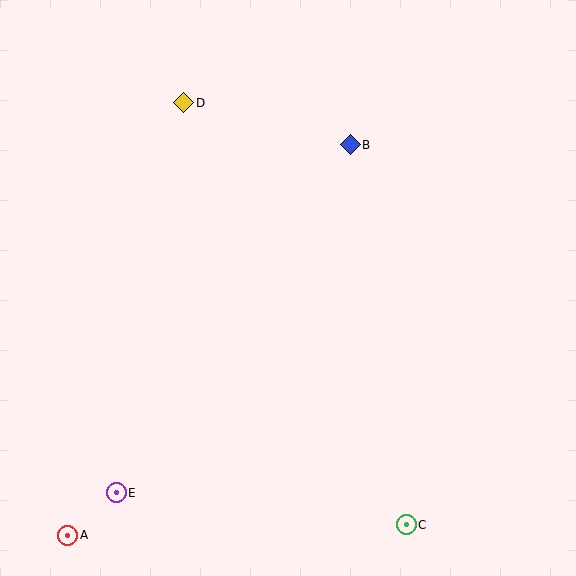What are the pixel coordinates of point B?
Point B is at (350, 145).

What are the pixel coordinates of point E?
Point E is at (116, 493).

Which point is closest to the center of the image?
Point B at (350, 145) is closest to the center.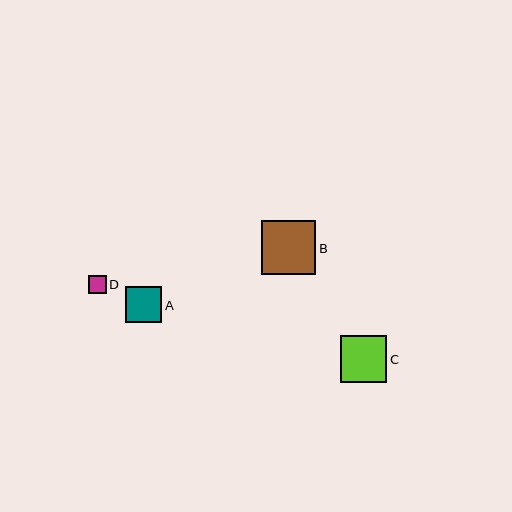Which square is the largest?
Square B is the largest with a size of approximately 54 pixels.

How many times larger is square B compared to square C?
Square B is approximately 1.2 times the size of square C.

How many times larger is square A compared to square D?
Square A is approximately 2.0 times the size of square D.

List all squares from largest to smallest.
From largest to smallest: B, C, A, D.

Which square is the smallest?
Square D is the smallest with a size of approximately 18 pixels.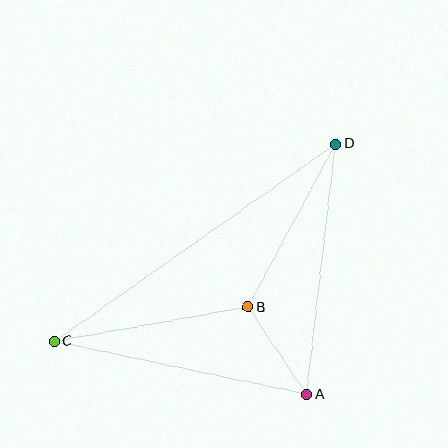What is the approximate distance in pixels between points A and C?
The distance between A and C is approximately 258 pixels.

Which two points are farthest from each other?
Points C and D are farthest from each other.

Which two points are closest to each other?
Points A and B are closest to each other.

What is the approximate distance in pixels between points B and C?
The distance between B and C is approximately 196 pixels.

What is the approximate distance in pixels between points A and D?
The distance between A and D is approximately 252 pixels.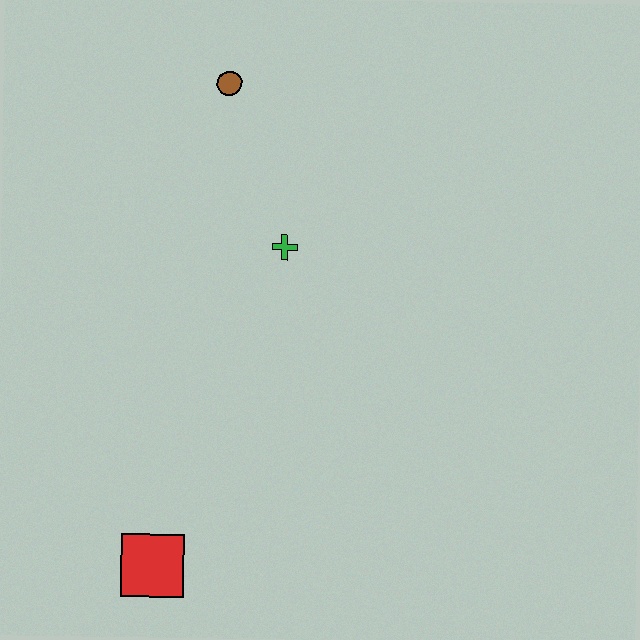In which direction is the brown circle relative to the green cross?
The brown circle is above the green cross.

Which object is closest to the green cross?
The brown circle is closest to the green cross.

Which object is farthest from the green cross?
The red square is farthest from the green cross.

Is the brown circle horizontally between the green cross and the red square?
Yes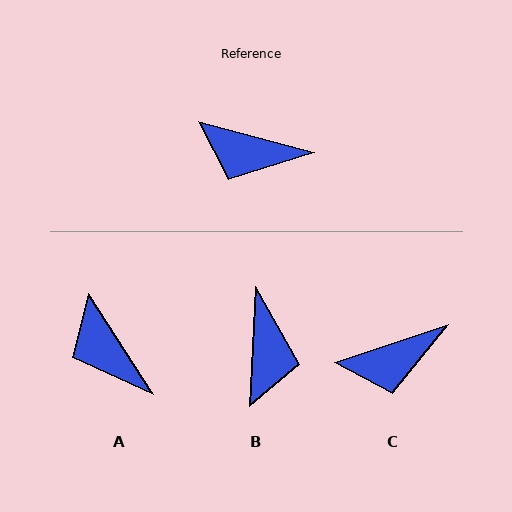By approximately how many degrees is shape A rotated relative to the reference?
Approximately 42 degrees clockwise.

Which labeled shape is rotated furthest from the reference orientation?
B, about 103 degrees away.